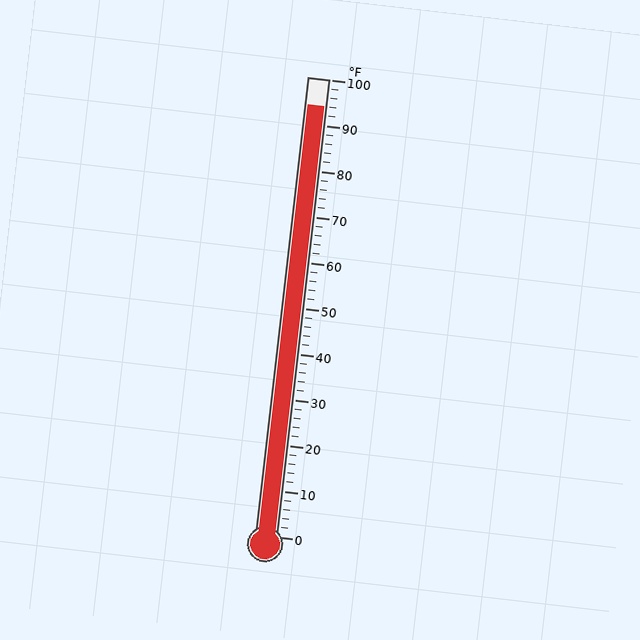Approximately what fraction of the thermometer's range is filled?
The thermometer is filled to approximately 95% of its range.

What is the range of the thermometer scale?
The thermometer scale ranges from 0°F to 100°F.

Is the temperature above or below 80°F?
The temperature is above 80°F.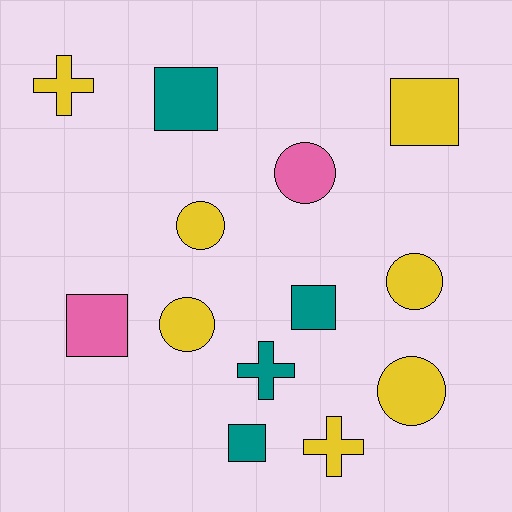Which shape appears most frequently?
Square, with 5 objects.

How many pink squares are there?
There is 1 pink square.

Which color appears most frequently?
Yellow, with 7 objects.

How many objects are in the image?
There are 13 objects.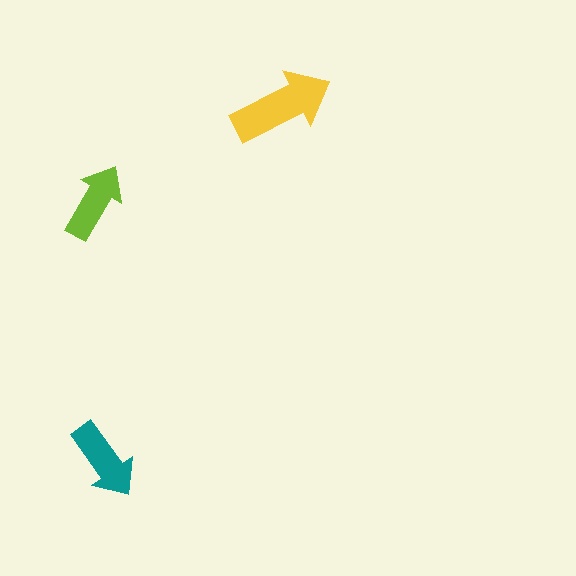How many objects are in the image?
There are 3 objects in the image.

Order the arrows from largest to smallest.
the yellow one, the teal one, the lime one.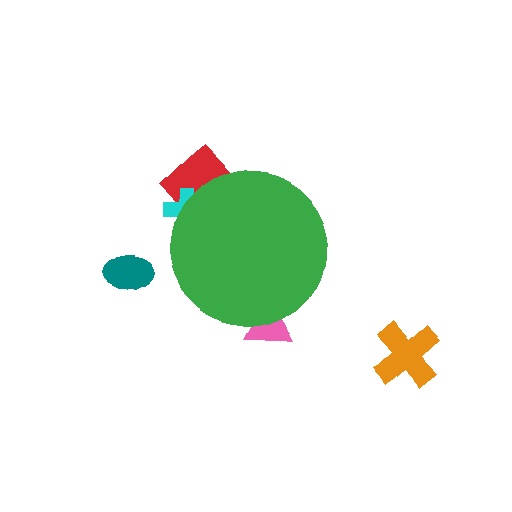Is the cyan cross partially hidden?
Yes, the cyan cross is partially hidden behind the green circle.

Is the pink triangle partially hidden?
Yes, the pink triangle is partially hidden behind the green circle.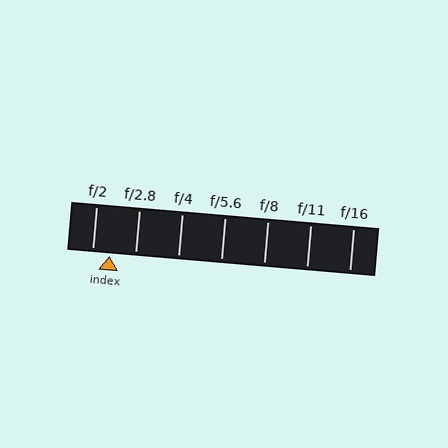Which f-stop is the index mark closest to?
The index mark is closest to f/2.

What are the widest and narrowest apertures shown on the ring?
The widest aperture shown is f/2 and the narrowest is f/16.